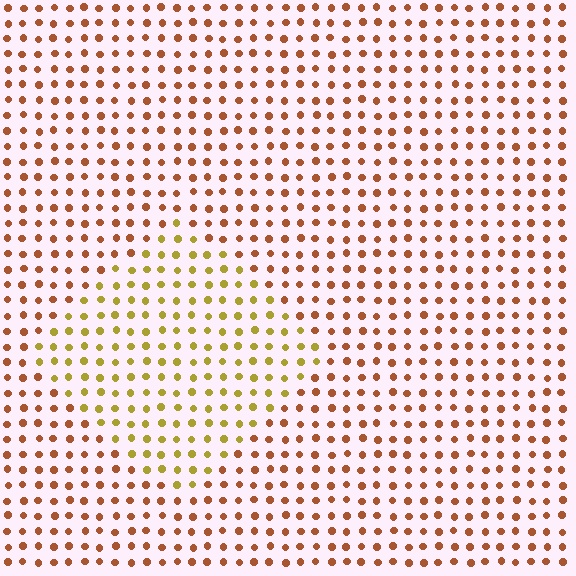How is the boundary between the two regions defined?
The boundary is defined purely by a slight shift in hue (about 39 degrees). Spacing, size, and orientation are identical on both sides.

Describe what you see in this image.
The image is filled with small brown elements in a uniform arrangement. A diamond-shaped region is visible where the elements are tinted to a slightly different hue, forming a subtle color boundary.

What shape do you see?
I see a diamond.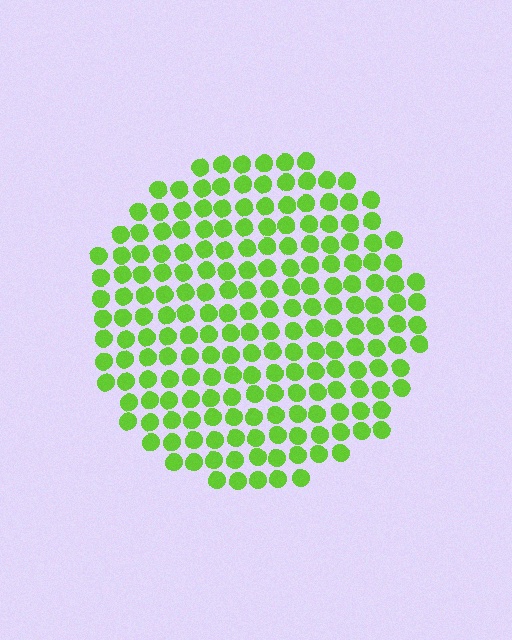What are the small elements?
The small elements are circles.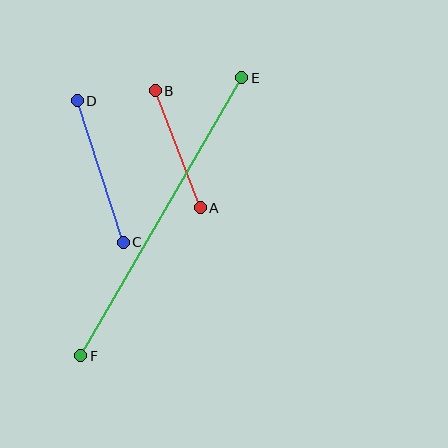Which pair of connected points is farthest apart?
Points E and F are farthest apart.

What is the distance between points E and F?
The distance is approximately 321 pixels.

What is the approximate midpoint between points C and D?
The midpoint is at approximately (100, 172) pixels.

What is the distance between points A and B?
The distance is approximately 125 pixels.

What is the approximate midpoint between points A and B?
The midpoint is at approximately (178, 149) pixels.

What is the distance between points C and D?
The distance is approximately 149 pixels.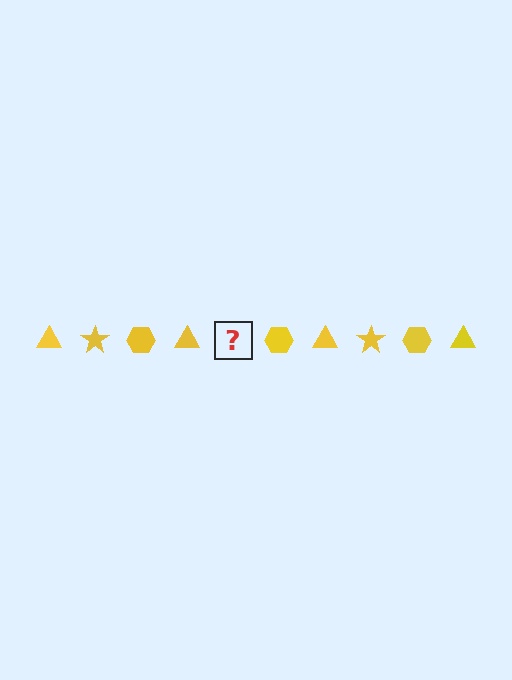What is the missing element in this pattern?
The missing element is a yellow star.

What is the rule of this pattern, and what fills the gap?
The rule is that the pattern cycles through triangle, star, hexagon shapes in yellow. The gap should be filled with a yellow star.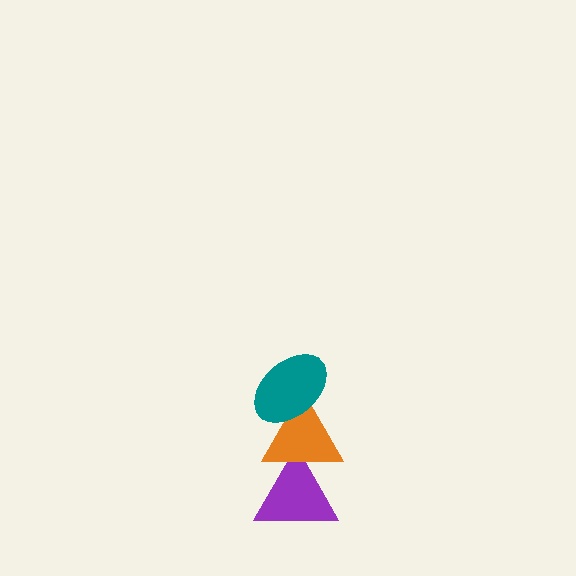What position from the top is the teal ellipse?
The teal ellipse is 1st from the top.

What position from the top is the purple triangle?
The purple triangle is 3rd from the top.